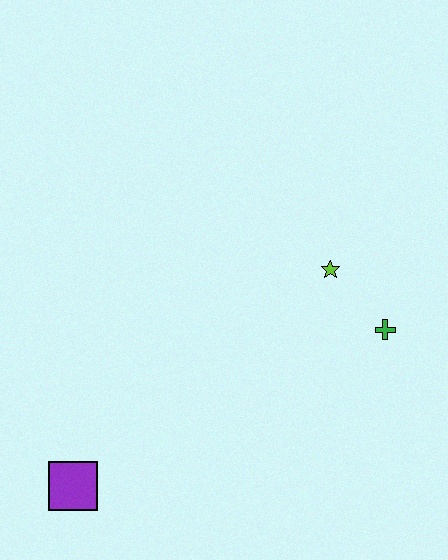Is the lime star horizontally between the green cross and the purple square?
Yes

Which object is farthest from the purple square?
The green cross is farthest from the purple square.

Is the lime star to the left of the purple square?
No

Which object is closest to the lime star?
The green cross is closest to the lime star.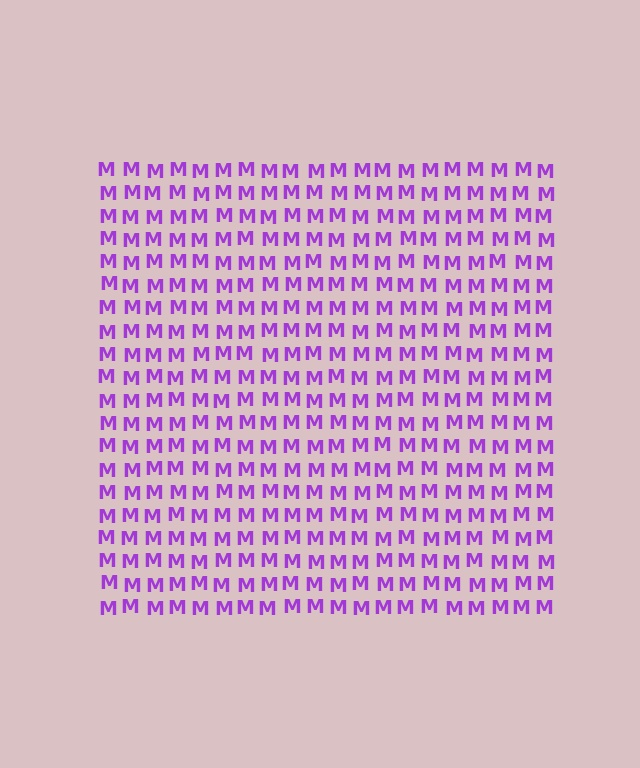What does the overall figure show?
The overall figure shows a square.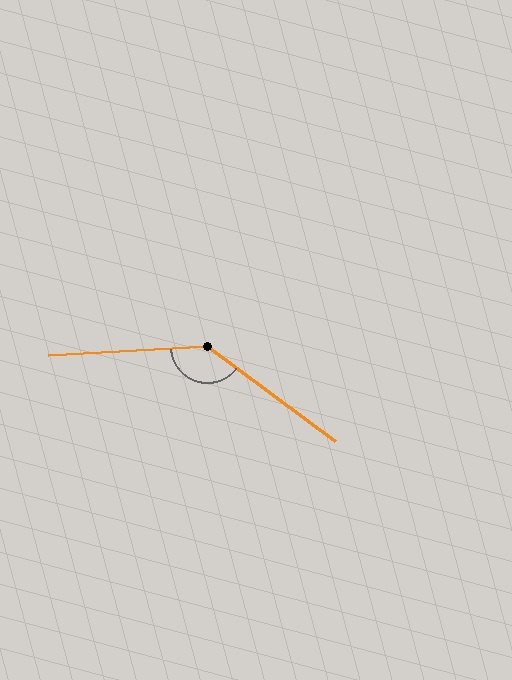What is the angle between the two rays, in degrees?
Approximately 140 degrees.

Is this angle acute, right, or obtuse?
It is obtuse.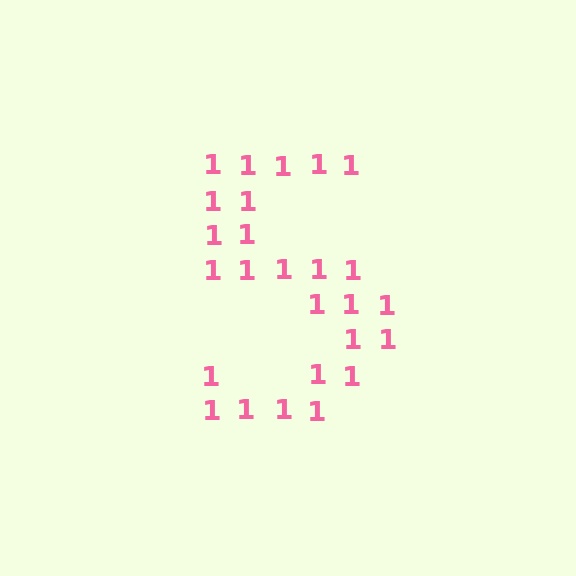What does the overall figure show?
The overall figure shows the digit 5.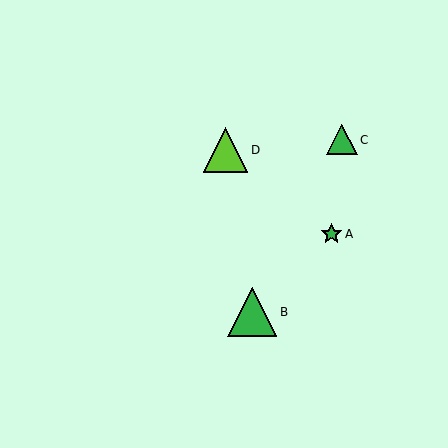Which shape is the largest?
The green triangle (labeled B) is the largest.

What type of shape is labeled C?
Shape C is a green triangle.